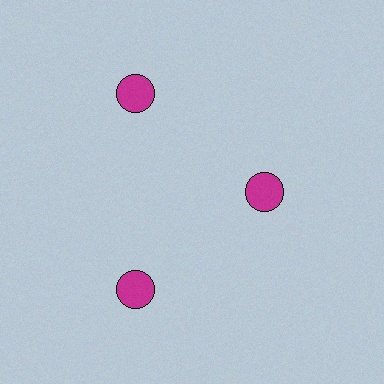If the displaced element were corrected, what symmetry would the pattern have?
It would have 3-fold rotational symmetry — the pattern would map onto itself every 120 degrees.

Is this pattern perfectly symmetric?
No. The 3 magenta circles are arranged in a ring, but one element near the 3 o'clock position is pulled inward toward the center, breaking the 3-fold rotational symmetry.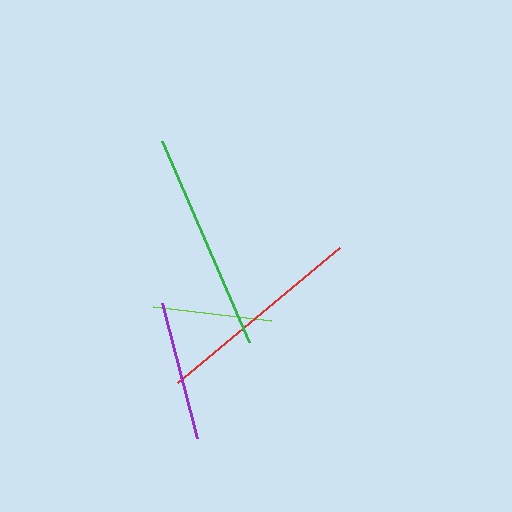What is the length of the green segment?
The green segment is approximately 218 pixels long.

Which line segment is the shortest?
The lime line is the shortest at approximately 119 pixels.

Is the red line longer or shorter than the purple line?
The red line is longer than the purple line.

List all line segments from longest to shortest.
From longest to shortest: green, red, purple, lime.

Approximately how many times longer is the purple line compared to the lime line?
The purple line is approximately 1.2 times the length of the lime line.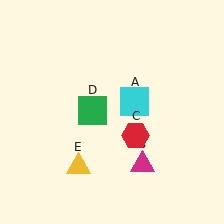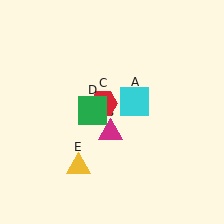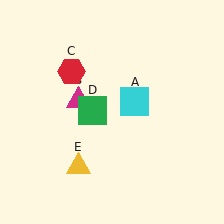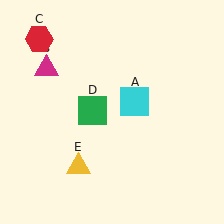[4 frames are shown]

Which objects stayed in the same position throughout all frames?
Cyan square (object A) and green square (object D) and yellow triangle (object E) remained stationary.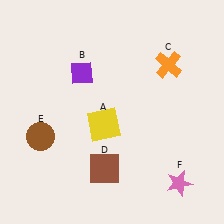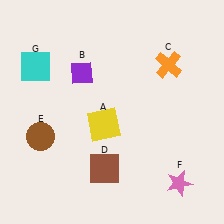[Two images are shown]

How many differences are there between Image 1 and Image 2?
There is 1 difference between the two images.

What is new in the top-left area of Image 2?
A cyan square (G) was added in the top-left area of Image 2.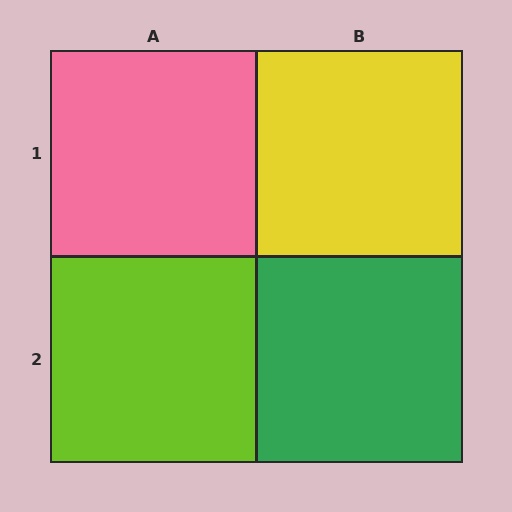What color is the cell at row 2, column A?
Lime.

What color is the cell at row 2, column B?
Green.